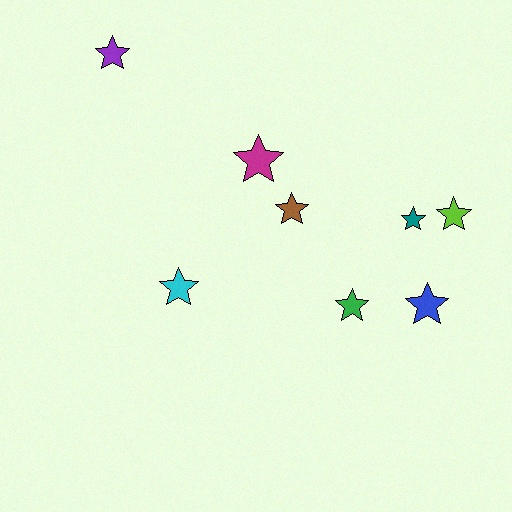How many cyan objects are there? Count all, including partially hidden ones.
There is 1 cyan object.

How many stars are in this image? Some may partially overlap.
There are 8 stars.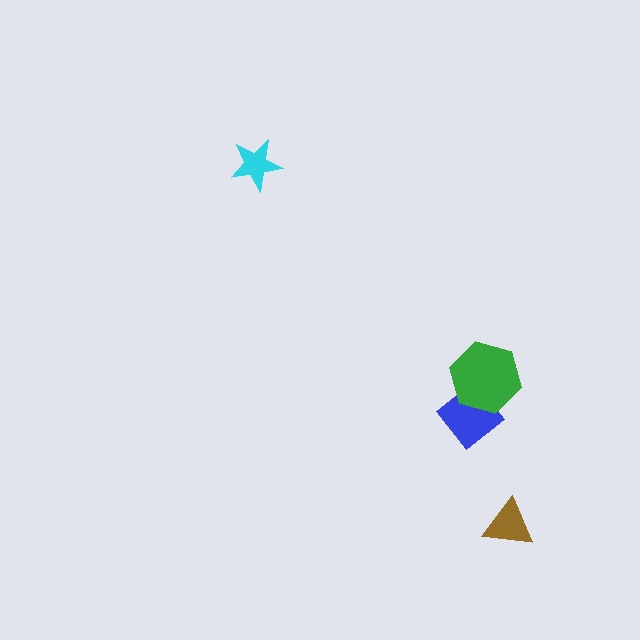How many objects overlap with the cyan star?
0 objects overlap with the cyan star.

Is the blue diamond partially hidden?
Yes, it is partially covered by another shape.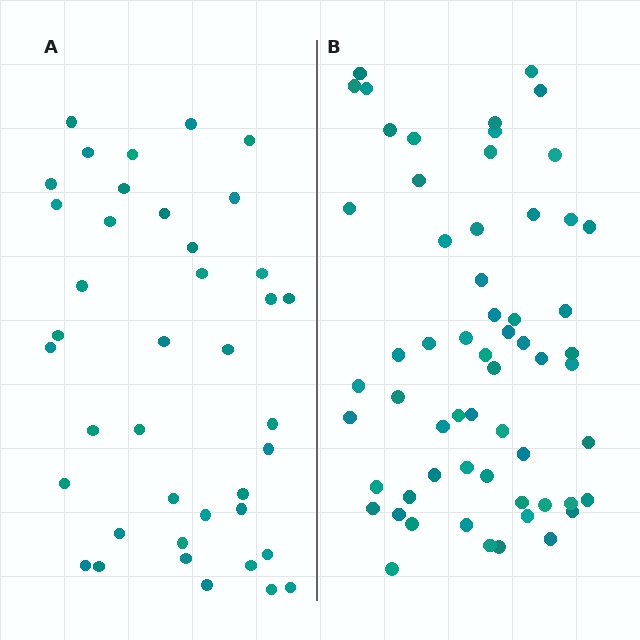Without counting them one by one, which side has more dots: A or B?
Region B (the right region) has more dots.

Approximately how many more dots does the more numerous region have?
Region B has approximately 20 more dots than region A.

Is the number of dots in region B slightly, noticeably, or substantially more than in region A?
Region B has substantially more. The ratio is roughly 1.5 to 1.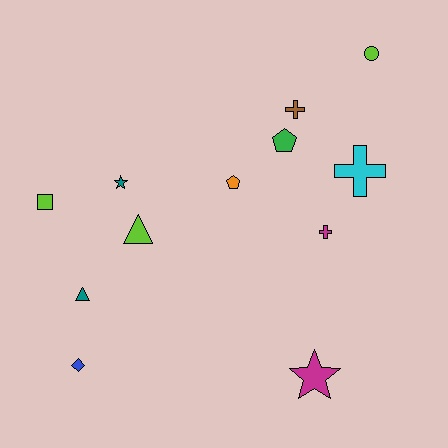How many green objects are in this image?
There is 1 green object.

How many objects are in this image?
There are 12 objects.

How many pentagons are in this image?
There are 2 pentagons.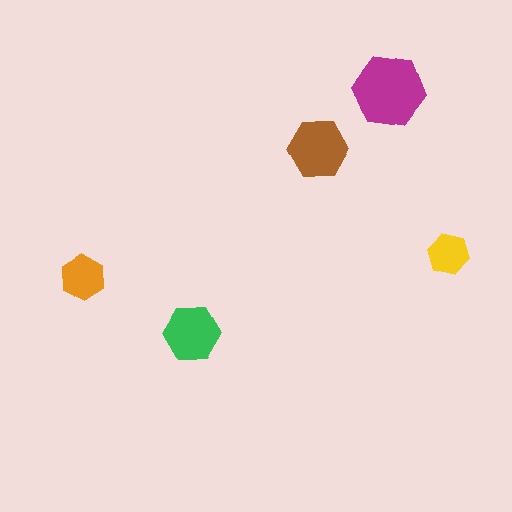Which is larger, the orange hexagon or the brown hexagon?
The brown one.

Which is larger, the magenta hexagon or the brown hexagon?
The magenta one.